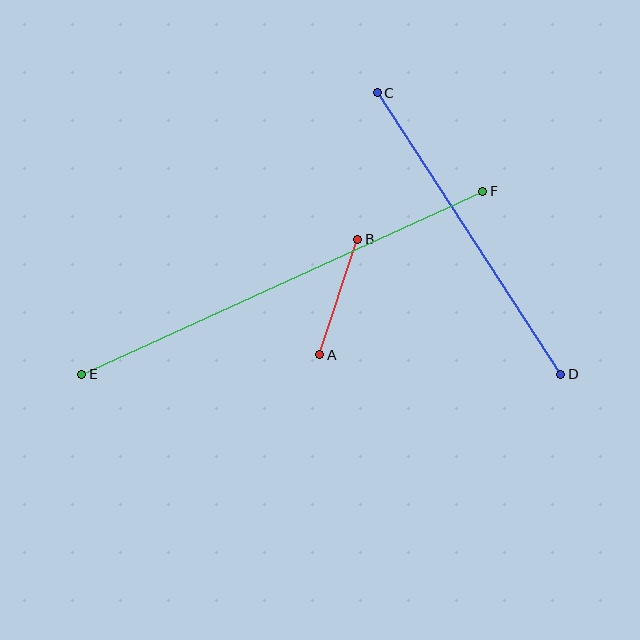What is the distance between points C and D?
The distance is approximately 336 pixels.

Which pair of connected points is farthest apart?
Points E and F are farthest apart.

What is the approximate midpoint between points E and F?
The midpoint is at approximately (282, 283) pixels.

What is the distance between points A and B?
The distance is approximately 122 pixels.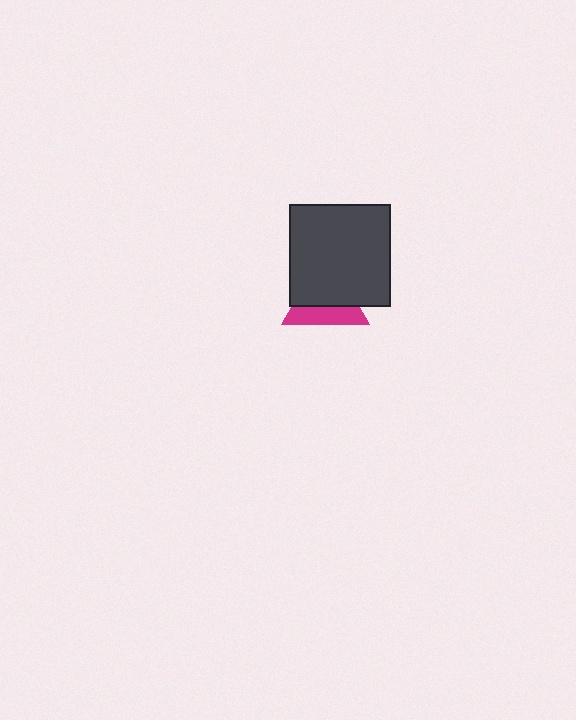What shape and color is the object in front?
The object in front is a dark gray square.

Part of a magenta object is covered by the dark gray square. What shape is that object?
It is a triangle.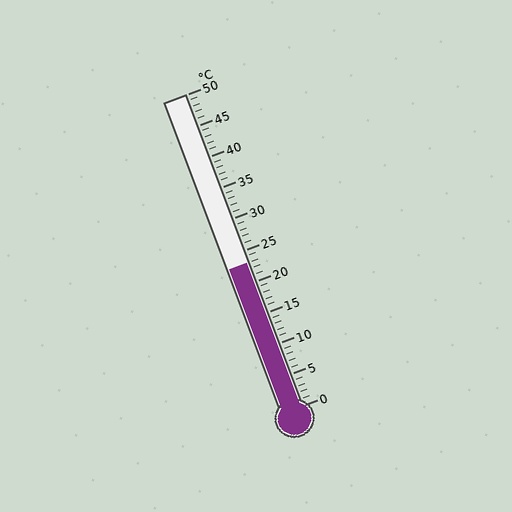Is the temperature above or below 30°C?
The temperature is below 30°C.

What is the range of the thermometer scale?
The thermometer scale ranges from 0°C to 50°C.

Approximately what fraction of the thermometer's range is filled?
The thermometer is filled to approximately 45% of its range.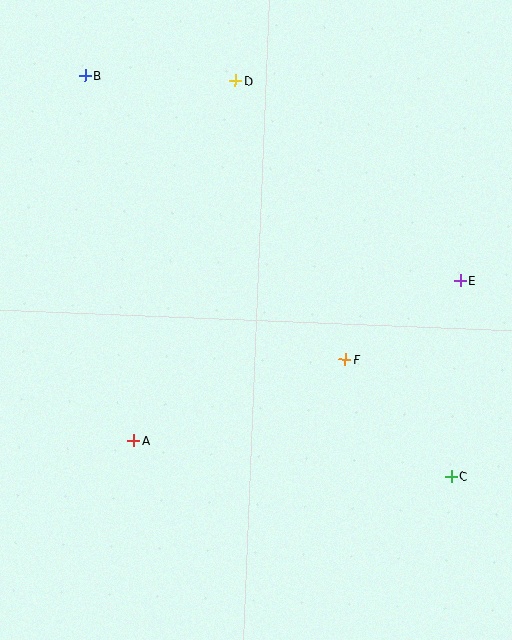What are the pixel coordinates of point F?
Point F is at (345, 359).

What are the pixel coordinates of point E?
Point E is at (460, 281).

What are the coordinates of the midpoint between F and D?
The midpoint between F and D is at (290, 220).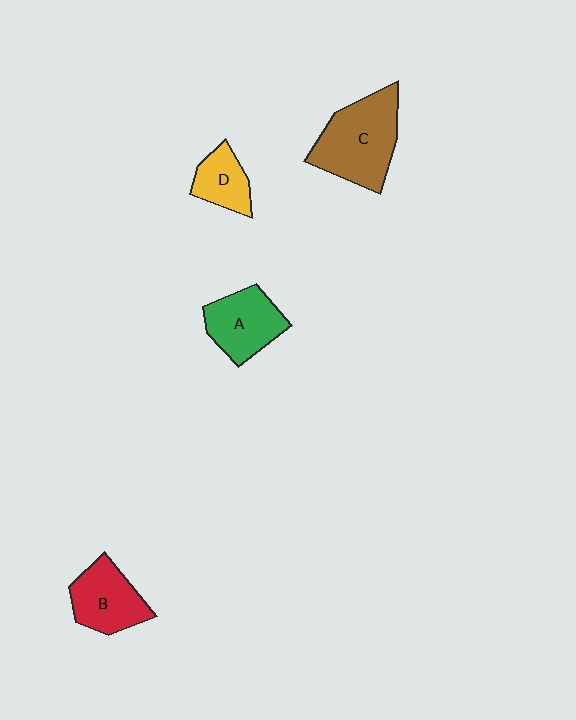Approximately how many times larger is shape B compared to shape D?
Approximately 1.5 times.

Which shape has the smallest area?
Shape D (yellow).